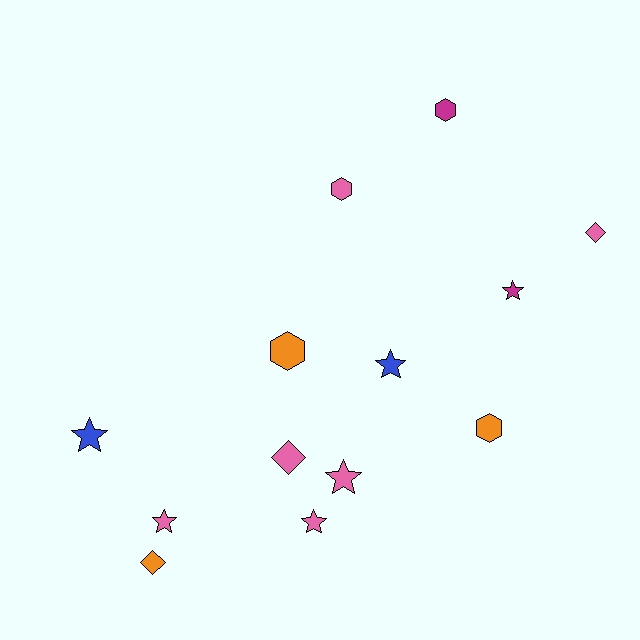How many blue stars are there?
There are 2 blue stars.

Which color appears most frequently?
Pink, with 6 objects.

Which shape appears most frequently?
Star, with 6 objects.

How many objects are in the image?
There are 13 objects.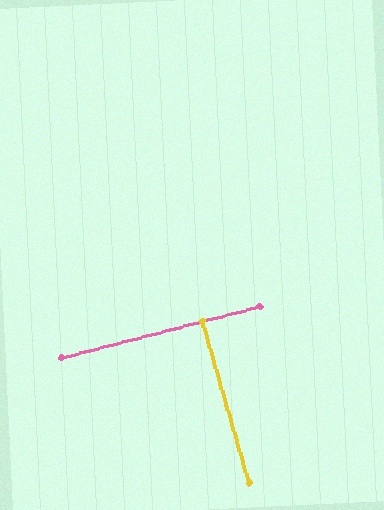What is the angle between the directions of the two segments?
Approximately 88 degrees.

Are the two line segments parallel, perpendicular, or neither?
Perpendicular — they meet at approximately 88°.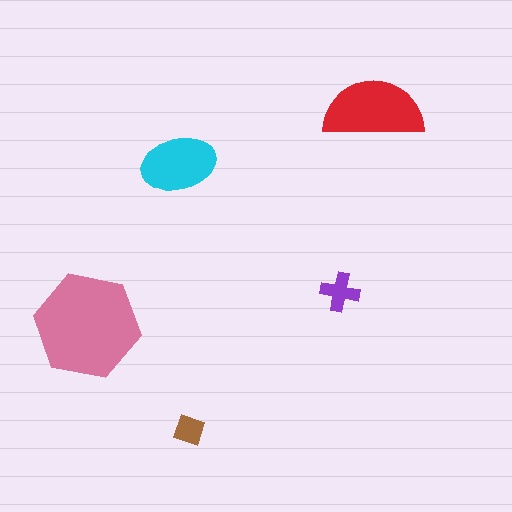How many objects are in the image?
There are 5 objects in the image.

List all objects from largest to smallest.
The pink hexagon, the red semicircle, the cyan ellipse, the purple cross, the brown diamond.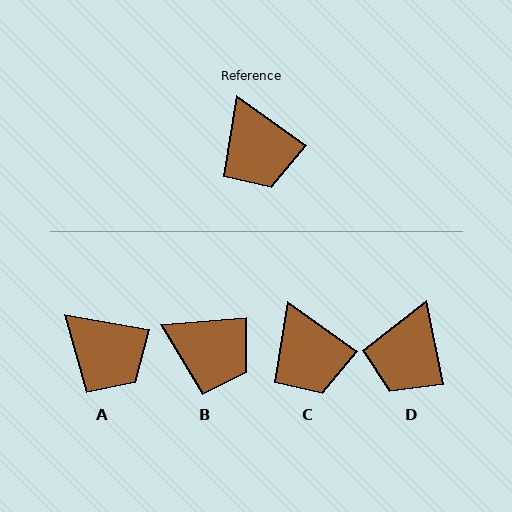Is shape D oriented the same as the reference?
No, it is off by about 43 degrees.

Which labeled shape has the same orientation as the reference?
C.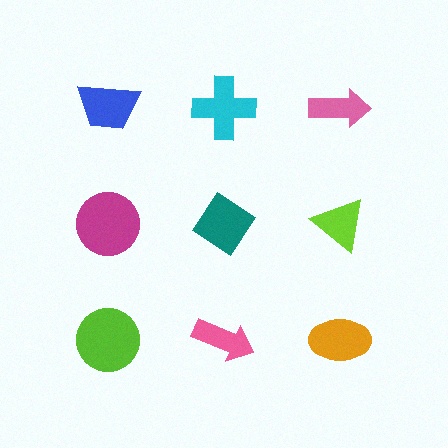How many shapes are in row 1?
3 shapes.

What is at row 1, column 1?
A blue trapezoid.